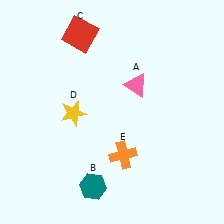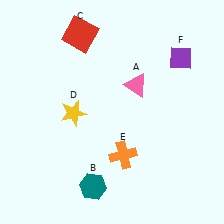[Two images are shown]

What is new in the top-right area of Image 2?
A purple diamond (F) was added in the top-right area of Image 2.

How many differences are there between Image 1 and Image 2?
There is 1 difference between the two images.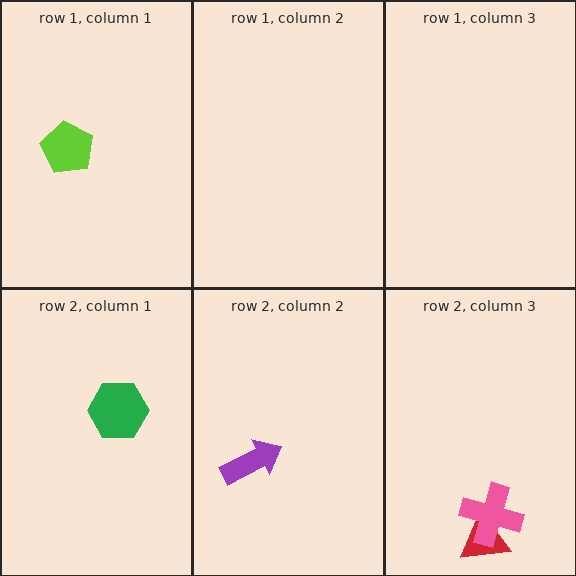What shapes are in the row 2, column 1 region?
The green hexagon.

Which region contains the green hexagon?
The row 2, column 1 region.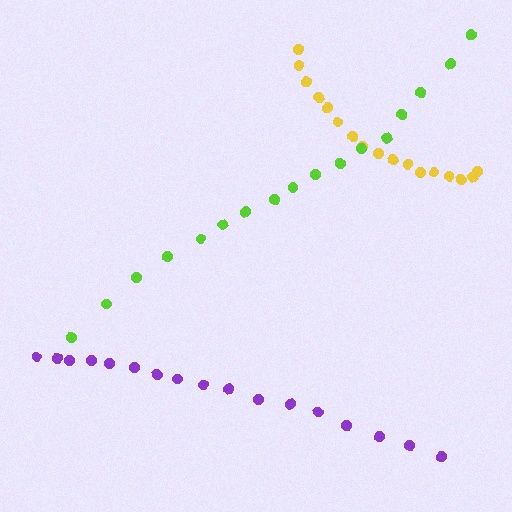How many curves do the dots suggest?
There are 3 distinct paths.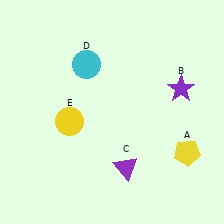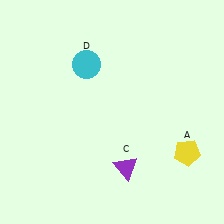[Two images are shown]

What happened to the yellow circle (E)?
The yellow circle (E) was removed in Image 2. It was in the bottom-left area of Image 1.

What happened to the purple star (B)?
The purple star (B) was removed in Image 2. It was in the top-right area of Image 1.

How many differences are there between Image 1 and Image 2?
There are 2 differences between the two images.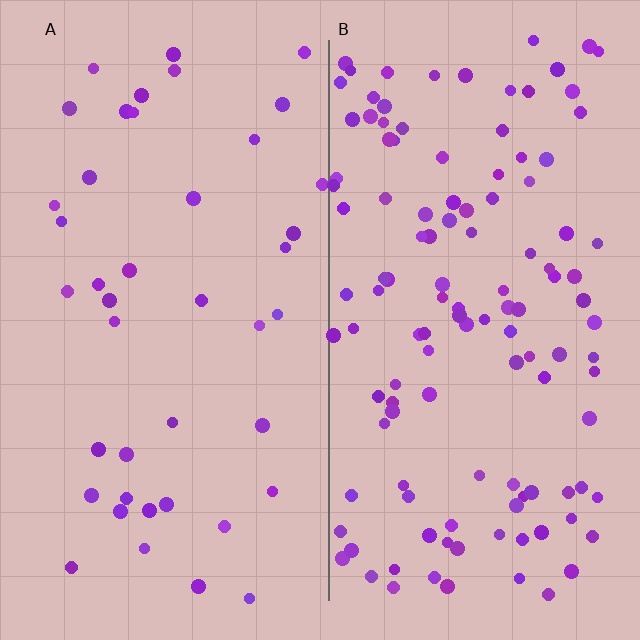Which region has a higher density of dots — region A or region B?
B (the right).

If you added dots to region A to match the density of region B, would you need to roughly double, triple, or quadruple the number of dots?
Approximately triple.